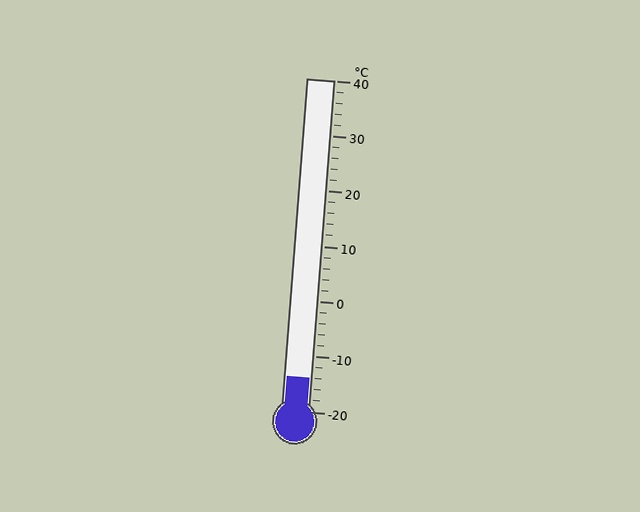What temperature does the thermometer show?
The thermometer shows approximately -14°C.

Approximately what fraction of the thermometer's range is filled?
The thermometer is filled to approximately 10% of its range.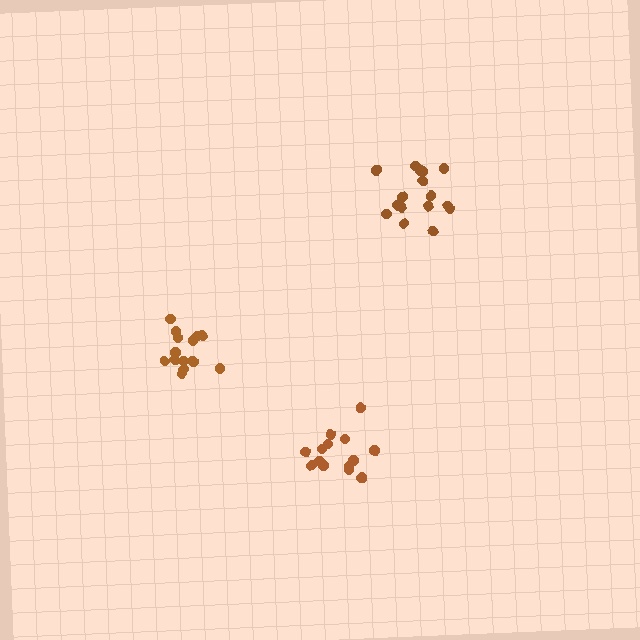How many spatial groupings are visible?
There are 3 spatial groupings.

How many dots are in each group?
Group 1: 14 dots, Group 2: 16 dots, Group 3: 14 dots (44 total).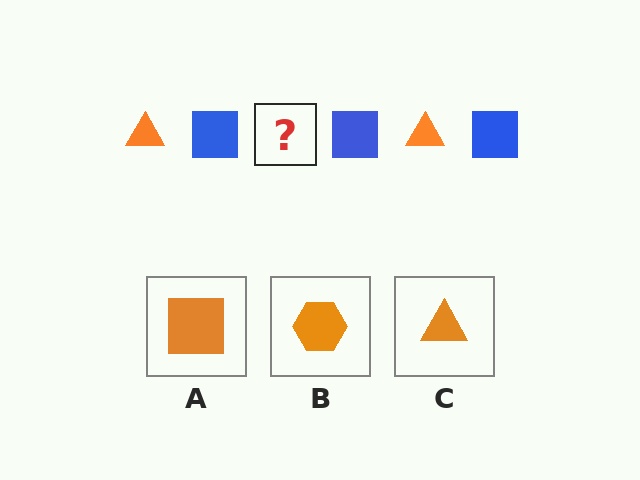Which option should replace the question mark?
Option C.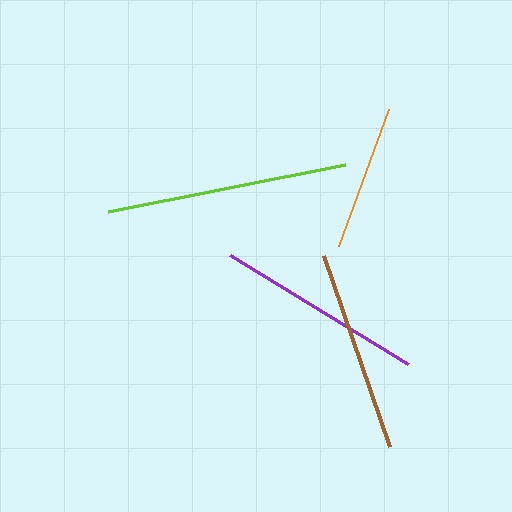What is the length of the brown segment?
The brown segment is approximately 202 pixels long.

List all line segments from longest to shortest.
From longest to shortest: lime, purple, brown, orange.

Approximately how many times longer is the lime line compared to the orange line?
The lime line is approximately 1.7 times the length of the orange line.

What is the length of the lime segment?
The lime segment is approximately 242 pixels long.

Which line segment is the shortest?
The orange line is the shortest at approximately 145 pixels.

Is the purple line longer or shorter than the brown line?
The purple line is longer than the brown line.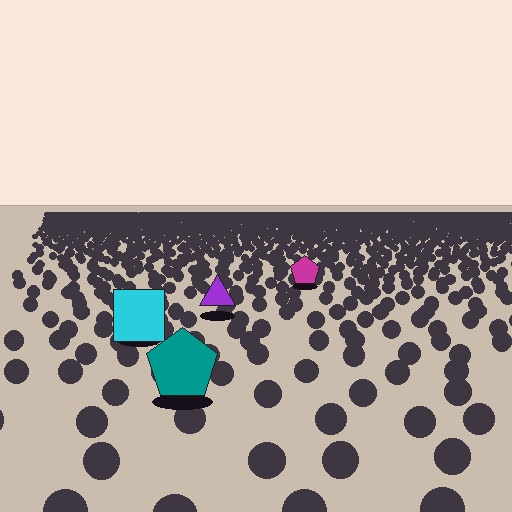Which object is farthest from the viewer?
The magenta pentagon is farthest from the viewer. It appears smaller and the ground texture around it is denser.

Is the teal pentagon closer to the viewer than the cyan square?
Yes. The teal pentagon is closer — you can tell from the texture gradient: the ground texture is coarser near it.